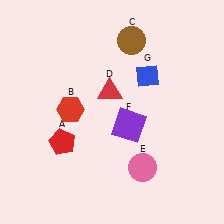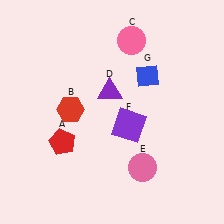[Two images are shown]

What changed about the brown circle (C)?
In Image 1, C is brown. In Image 2, it changed to pink.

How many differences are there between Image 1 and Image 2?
There are 2 differences between the two images.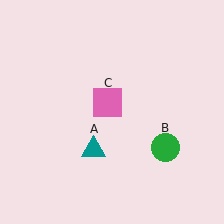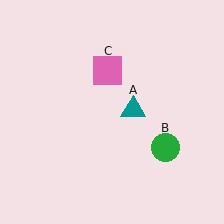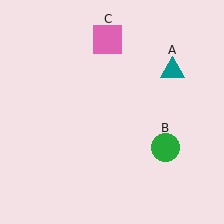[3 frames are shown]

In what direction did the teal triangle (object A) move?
The teal triangle (object A) moved up and to the right.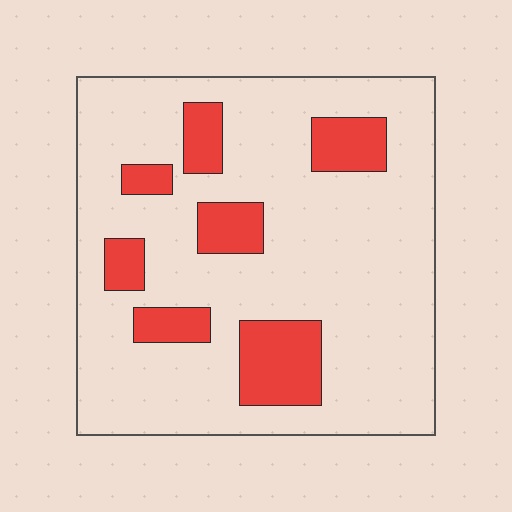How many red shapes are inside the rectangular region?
7.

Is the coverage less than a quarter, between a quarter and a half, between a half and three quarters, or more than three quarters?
Less than a quarter.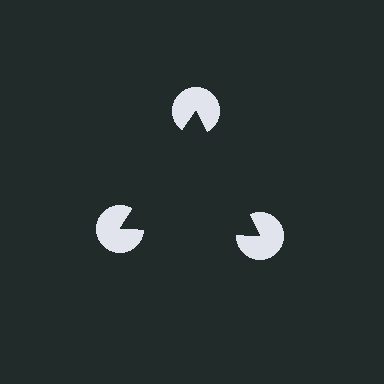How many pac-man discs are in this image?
There are 3 — one at each vertex of the illusory triangle.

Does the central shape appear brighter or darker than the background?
It typically appears slightly darker than the background, even though no actual brightness change is drawn.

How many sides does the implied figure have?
3 sides.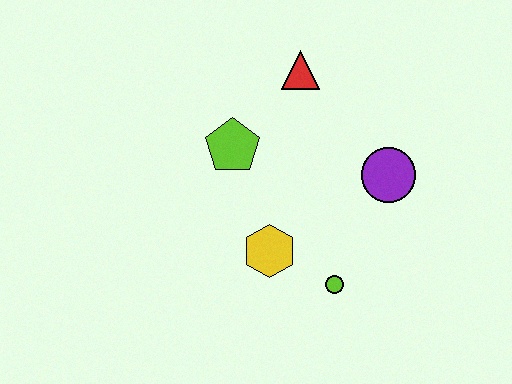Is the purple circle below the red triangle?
Yes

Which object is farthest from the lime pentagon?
The lime circle is farthest from the lime pentagon.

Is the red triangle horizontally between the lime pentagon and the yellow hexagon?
No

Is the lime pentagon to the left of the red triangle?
Yes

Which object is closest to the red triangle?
The lime pentagon is closest to the red triangle.